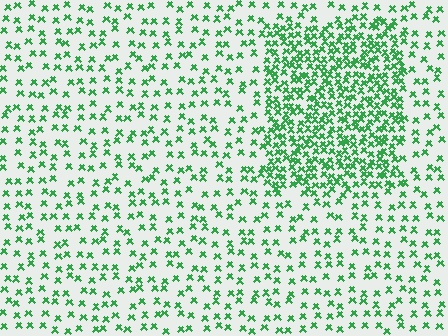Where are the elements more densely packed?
The elements are more densely packed inside the rectangle boundary.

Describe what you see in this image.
The image contains small green elements arranged at two different densities. A rectangle-shaped region is visible where the elements are more densely packed than the surrounding area.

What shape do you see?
I see a rectangle.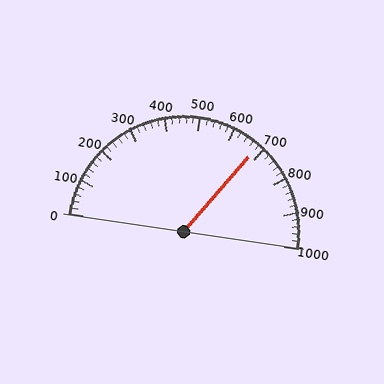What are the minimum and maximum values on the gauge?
The gauge ranges from 0 to 1000.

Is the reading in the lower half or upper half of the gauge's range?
The reading is in the upper half of the range (0 to 1000).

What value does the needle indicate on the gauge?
The needle indicates approximately 680.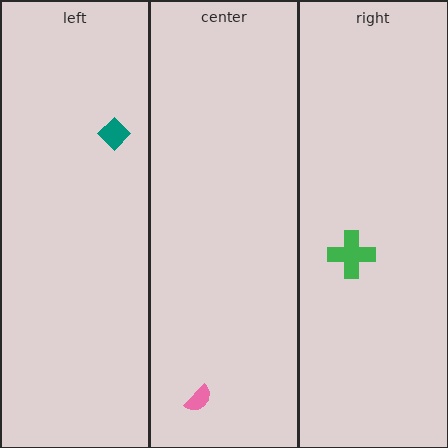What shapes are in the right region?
The green cross.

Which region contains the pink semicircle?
The center region.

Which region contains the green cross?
The right region.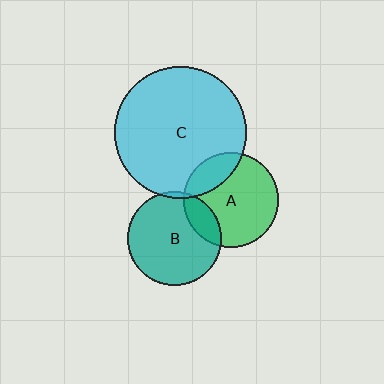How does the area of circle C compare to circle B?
Approximately 2.0 times.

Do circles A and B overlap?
Yes.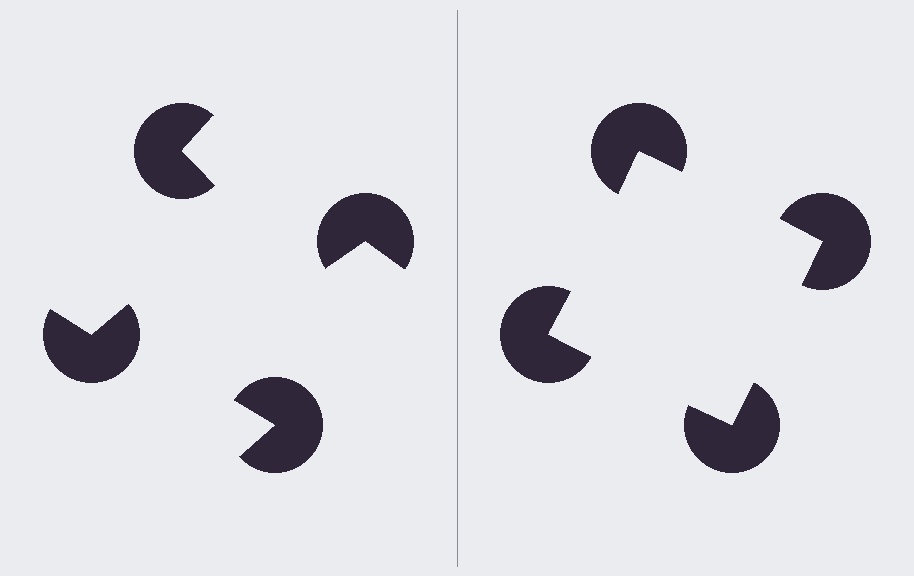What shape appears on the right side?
An illusory square.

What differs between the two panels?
The pac-man discs are positioned identically on both sides; only the wedge orientations differ. On the right they align to a square; on the left they are misaligned.